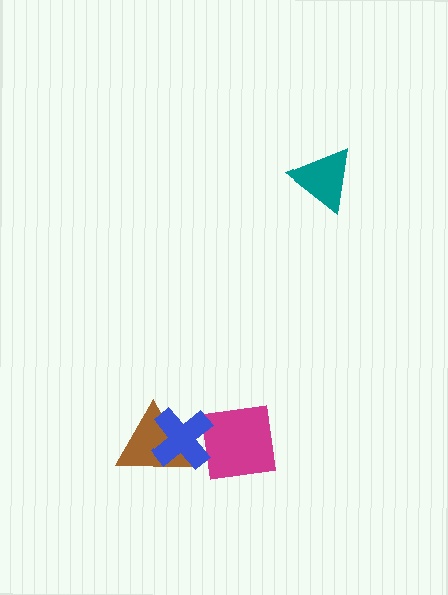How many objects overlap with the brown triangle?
1 object overlaps with the brown triangle.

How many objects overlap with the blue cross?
2 objects overlap with the blue cross.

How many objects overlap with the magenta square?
1 object overlaps with the magenta square.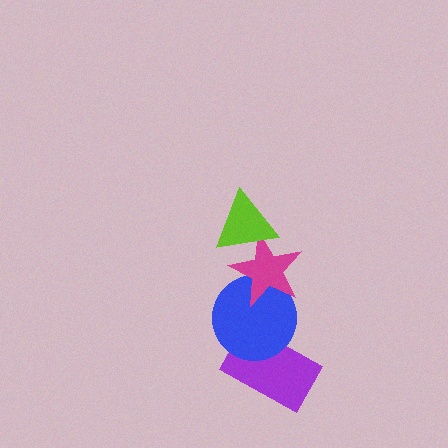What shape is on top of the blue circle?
The magenta star is on top of the blue circle.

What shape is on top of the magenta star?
The lime triangle is on top of the magenta star.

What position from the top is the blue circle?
The blue circle is 3rd from the top.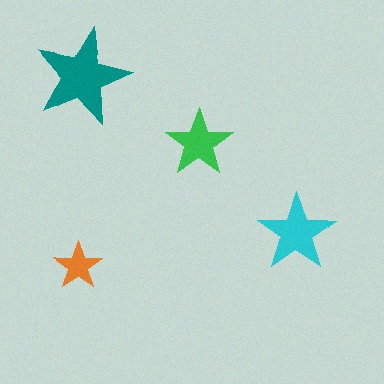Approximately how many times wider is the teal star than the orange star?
About 2 times wider.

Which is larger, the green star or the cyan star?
The cyan one.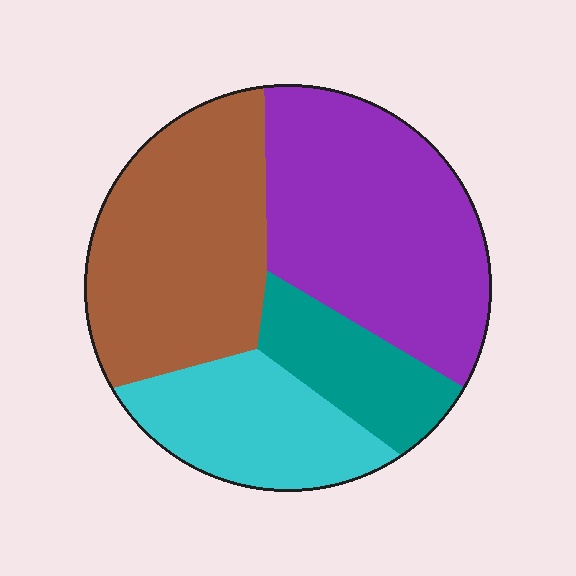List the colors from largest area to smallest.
From largest to smallest: purple, brown, cyan, teal.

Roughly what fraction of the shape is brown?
Brown takes up between a quarter and a half of the shape.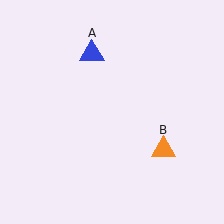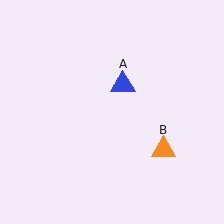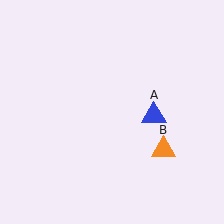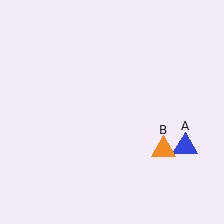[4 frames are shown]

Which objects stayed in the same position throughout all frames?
Orange triangle (object B) remained stationary.